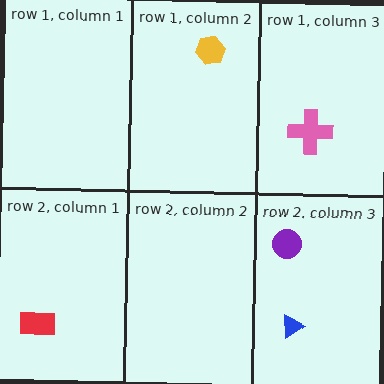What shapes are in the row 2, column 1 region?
The red rectangle.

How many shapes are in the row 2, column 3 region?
2.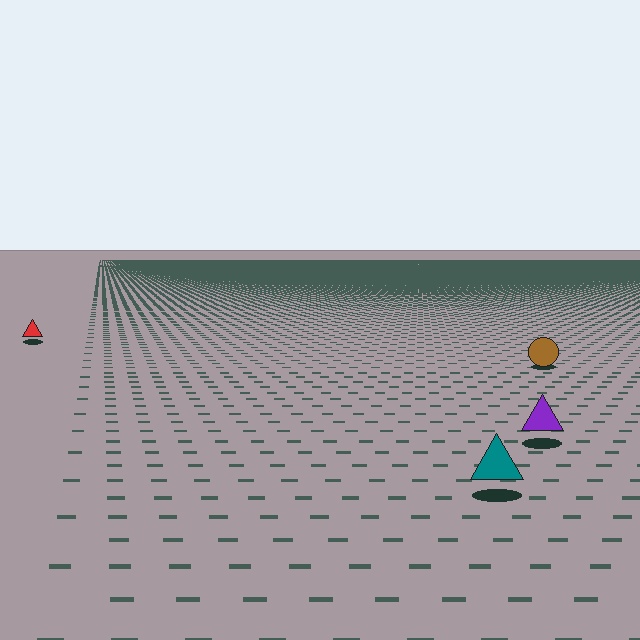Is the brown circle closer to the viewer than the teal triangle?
No. The teal triangle is closer — you can tell from the texture gradient: the ground texture is coarser near it.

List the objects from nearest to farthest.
From nearest to farthest: the teal triangle, the purple triangle, the brown circle, the red triangle.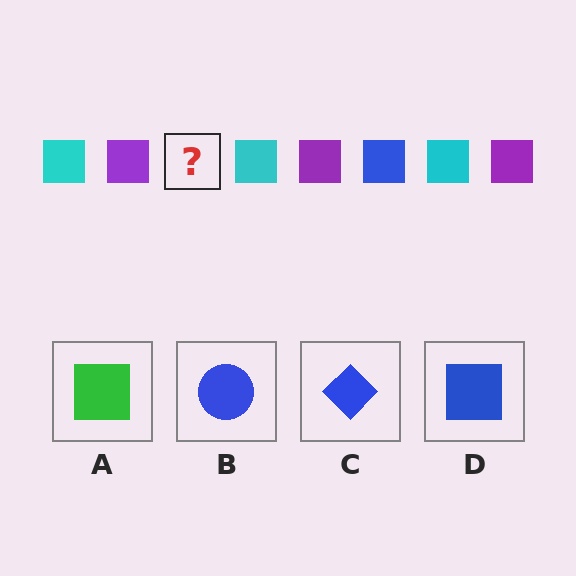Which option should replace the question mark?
Option D.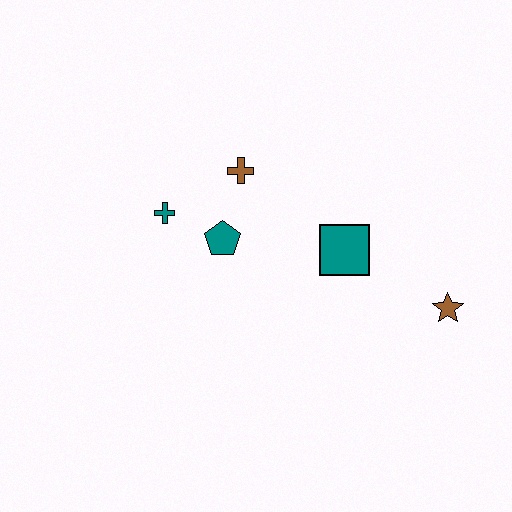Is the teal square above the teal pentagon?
No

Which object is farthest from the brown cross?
The brown star is farthest from the brown cross.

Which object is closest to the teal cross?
The teal pentagon is closest to the teal cross.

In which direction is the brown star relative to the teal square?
The brown star is to the right of the teal square.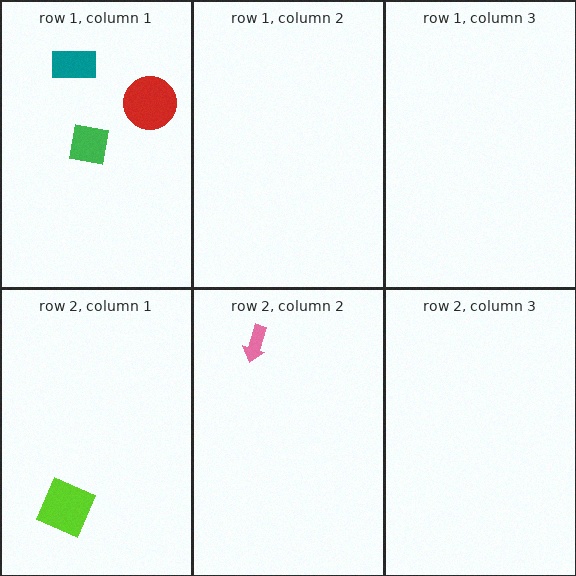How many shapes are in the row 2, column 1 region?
1.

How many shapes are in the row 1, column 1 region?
3.